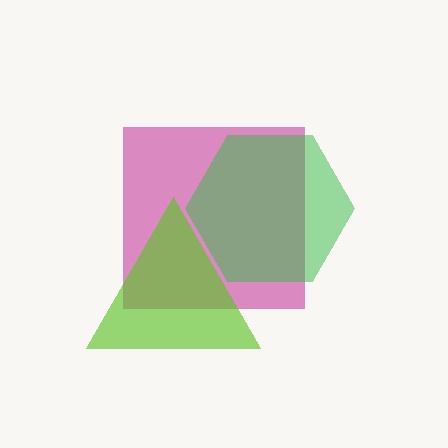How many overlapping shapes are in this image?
There are 3 overlapping shapes in the image.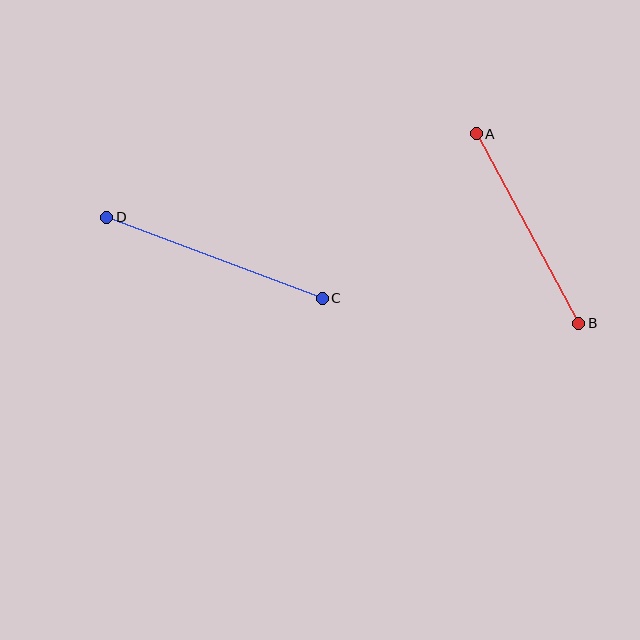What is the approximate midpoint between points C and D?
The midpoint is at approximately (215, 258) pixels.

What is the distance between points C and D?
The distance is approximately 230 pixels.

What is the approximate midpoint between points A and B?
The midpoint is at approximately (528, 229) pixels.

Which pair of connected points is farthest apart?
Points C and D are farthest apart.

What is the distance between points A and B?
The distance is approximately 215 pixels.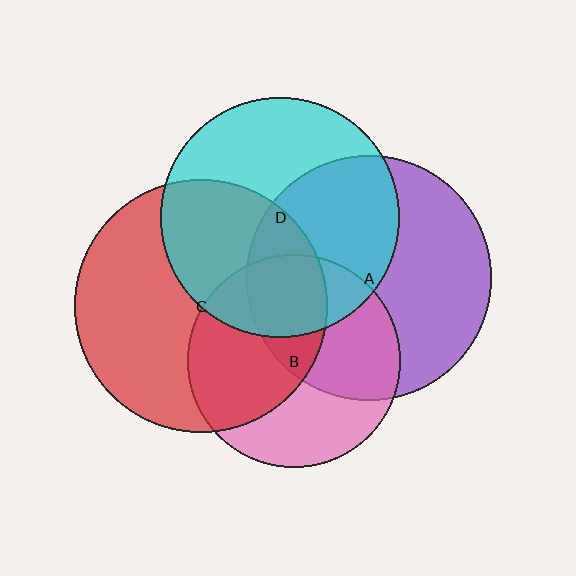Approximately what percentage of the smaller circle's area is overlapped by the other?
Approximately 30%.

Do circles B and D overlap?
Yes.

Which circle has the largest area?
Circle C (red).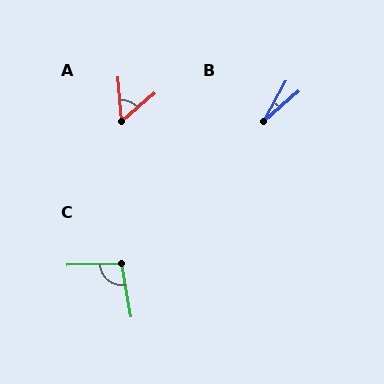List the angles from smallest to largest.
B (21°), A (53°), C (99°).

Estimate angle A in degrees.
Approximately 53 degrees.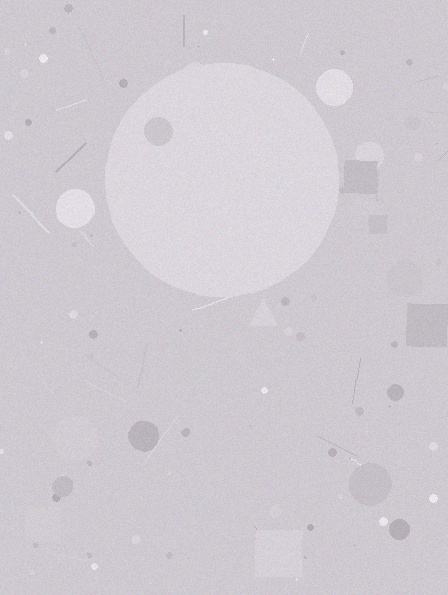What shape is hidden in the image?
A circle is hidden in the image.